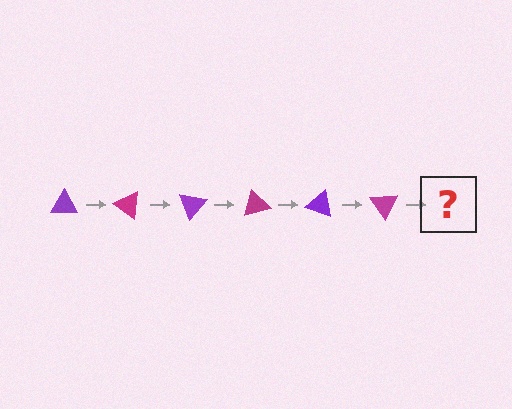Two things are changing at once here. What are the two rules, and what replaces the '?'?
The two rules are that it rotates 35 degrees each step and the color cycles through purple and magenta. The '?' should be a purple triangle, rotated 210 degrees from the start.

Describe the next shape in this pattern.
It should be a purple triangle, rotated 210 degrees from the start.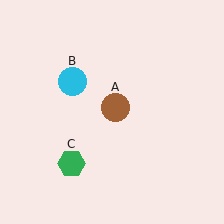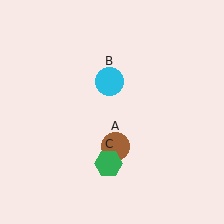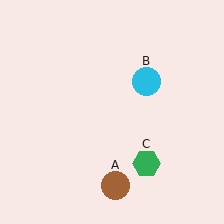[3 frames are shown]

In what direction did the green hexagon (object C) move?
The green hexagon (object C) moved right.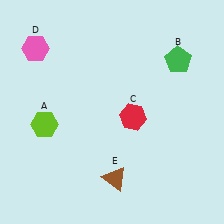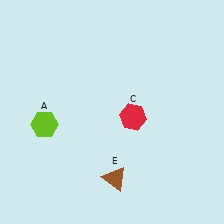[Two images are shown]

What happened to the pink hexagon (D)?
The pink hexagon (D) was removed in Image 2. It was in the top-left area of Image 1.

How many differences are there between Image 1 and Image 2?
There are 2 differences between the two images.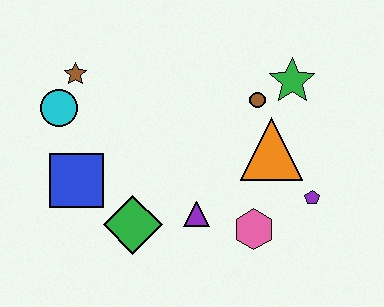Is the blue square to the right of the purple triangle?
No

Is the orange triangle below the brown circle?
Yes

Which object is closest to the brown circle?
The green star is closest to the brown circle.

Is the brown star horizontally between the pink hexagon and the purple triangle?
No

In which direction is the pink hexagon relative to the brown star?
The pink hexagon is to the right of the brown star.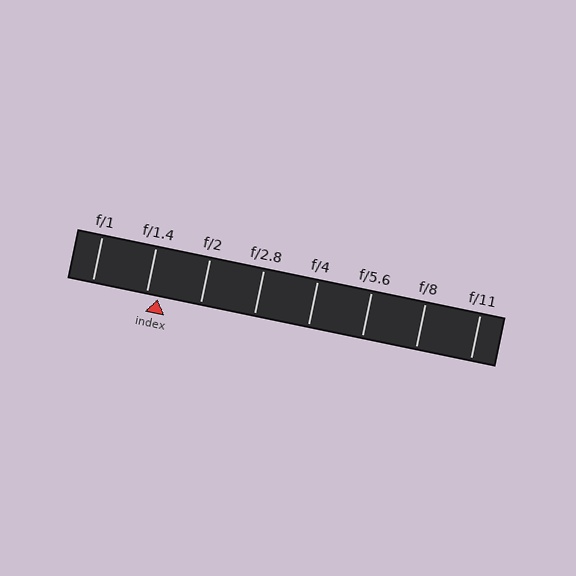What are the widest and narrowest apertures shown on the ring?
The widest aperture shown is f/1 and the narrowest is f/11.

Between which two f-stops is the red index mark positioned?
The index mark is between f/1.4 and f/2.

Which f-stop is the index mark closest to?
The index mark is closest to f/1.4.